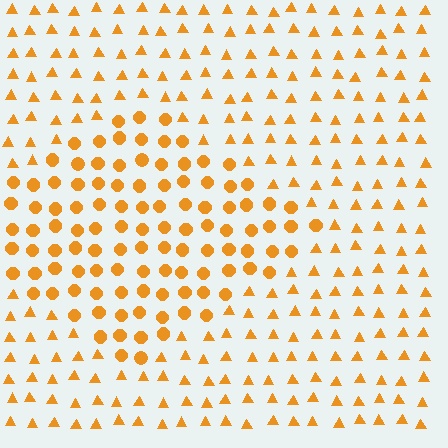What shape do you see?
I see a diamond.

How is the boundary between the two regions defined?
The boundary is defined by a change in element shape: circles inside vs. triangles outside. All elements share the same color and spacing.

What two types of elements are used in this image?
The image uses circles inside the diamond region and triangles outside it.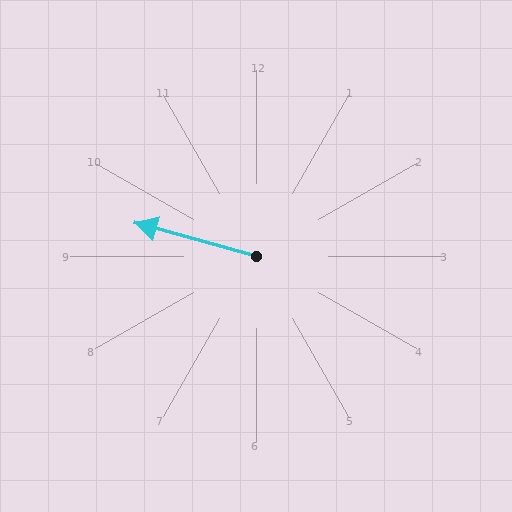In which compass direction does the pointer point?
West.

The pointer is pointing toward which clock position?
Roughly 10 o'clock.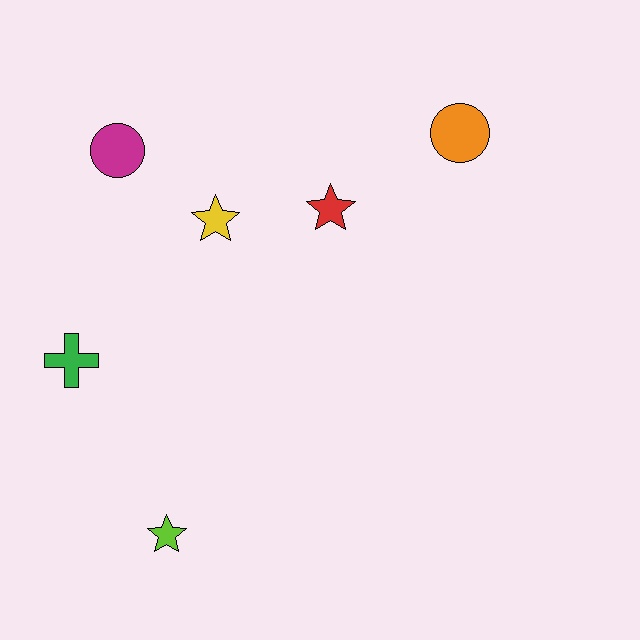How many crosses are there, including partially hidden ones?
There is 1 cross.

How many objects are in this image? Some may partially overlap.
There are 6 objects.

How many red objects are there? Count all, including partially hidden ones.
There is 1 red object.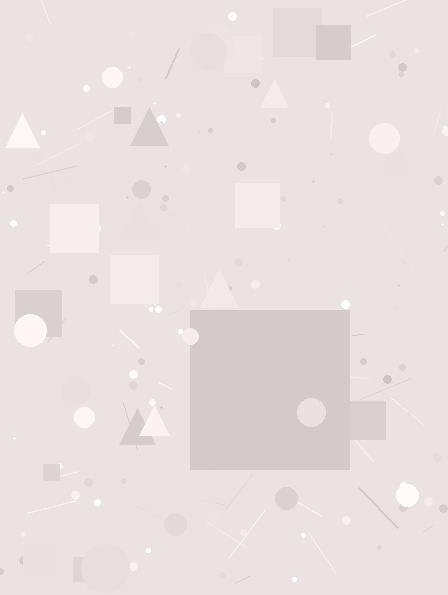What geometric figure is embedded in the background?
A square is embedded in the background.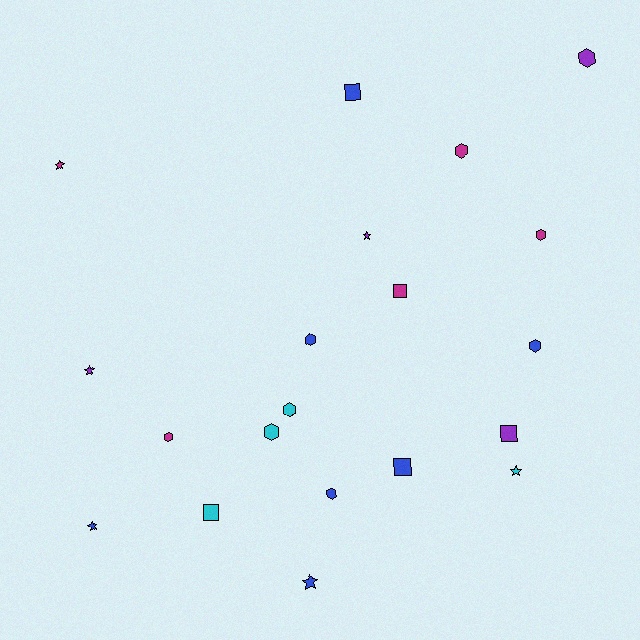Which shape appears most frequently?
Hexagon, with 9 objects.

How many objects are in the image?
There are 20 objects.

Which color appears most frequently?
Blue, with 7 objects.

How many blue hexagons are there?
There are 3 blue hexagons.